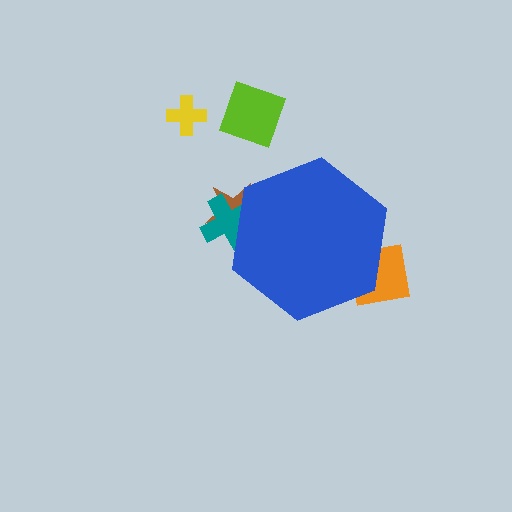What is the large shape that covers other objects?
A blue hexagon.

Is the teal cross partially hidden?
Yes, the teal cross is partially hidden behind the blue hexagon.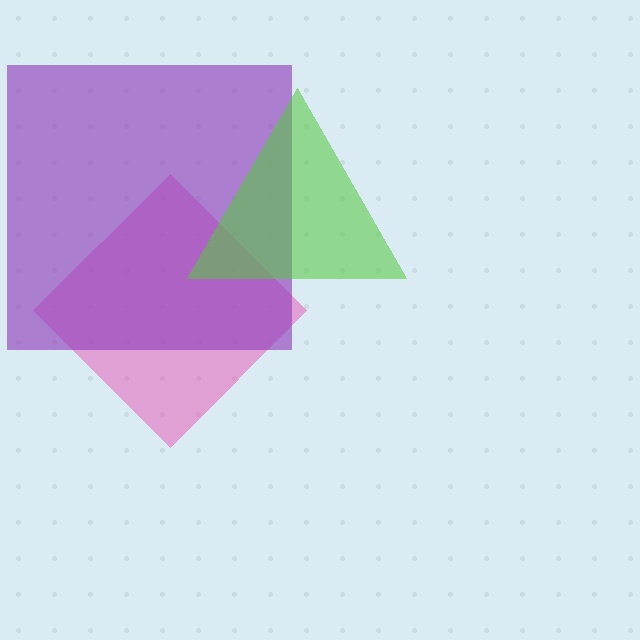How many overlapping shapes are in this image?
There are 3 overlapping shapes in the image.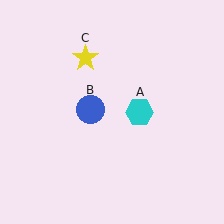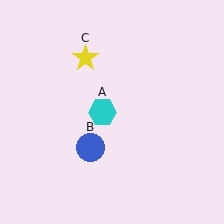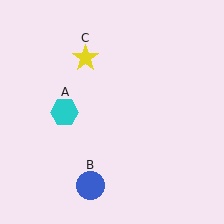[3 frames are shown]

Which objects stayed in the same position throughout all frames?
Yellow star (object C) remained stationary.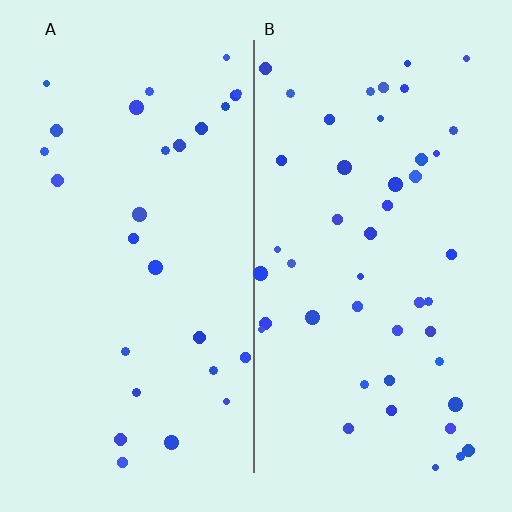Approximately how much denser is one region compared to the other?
Approximately 1.6× — region B over region A.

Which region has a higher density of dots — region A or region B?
B (the right).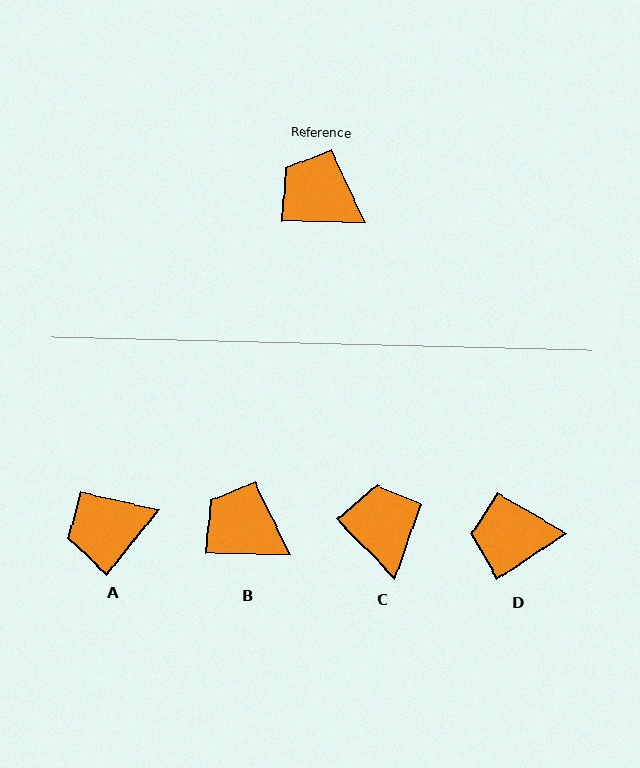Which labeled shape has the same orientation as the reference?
B.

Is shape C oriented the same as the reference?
No, it is off by about 45 degrees.